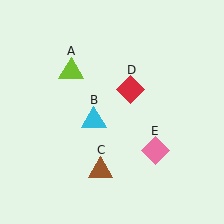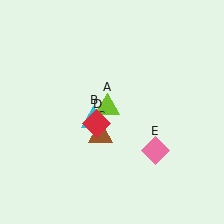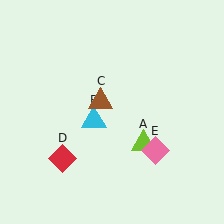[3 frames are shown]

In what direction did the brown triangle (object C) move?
The brown triangle (object C) moved up.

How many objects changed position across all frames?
3 objects changed position: lime triangle (object A), brown triangle (object C), red diamond (object D).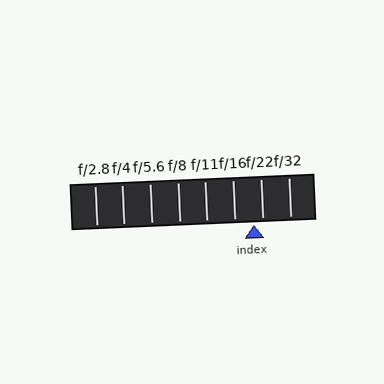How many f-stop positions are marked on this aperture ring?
There are 8 f-stop positions marked.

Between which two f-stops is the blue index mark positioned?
The index mark is between f/16 and f/22.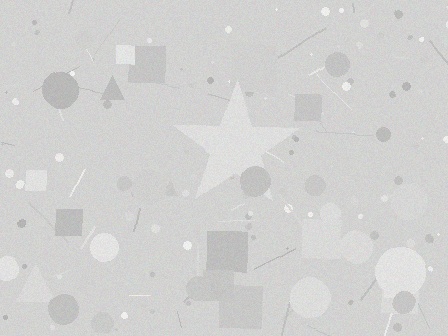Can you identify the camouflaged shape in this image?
The camouflaged shape is a star.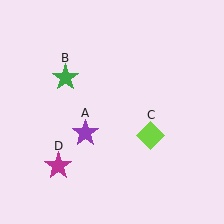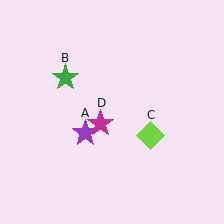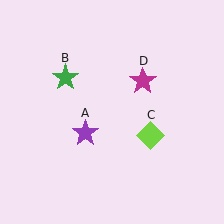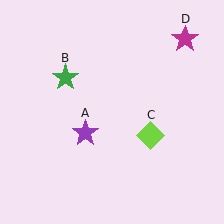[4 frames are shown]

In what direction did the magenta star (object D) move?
The magenta star (object D) moved up and to the right.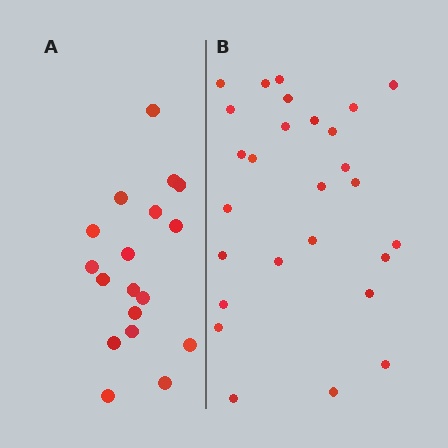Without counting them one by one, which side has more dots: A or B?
Region B (the right region) has more dots.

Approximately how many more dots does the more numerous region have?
Region B has roughly 8 or so more dots than region A.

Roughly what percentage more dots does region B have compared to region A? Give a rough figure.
About 50% more.